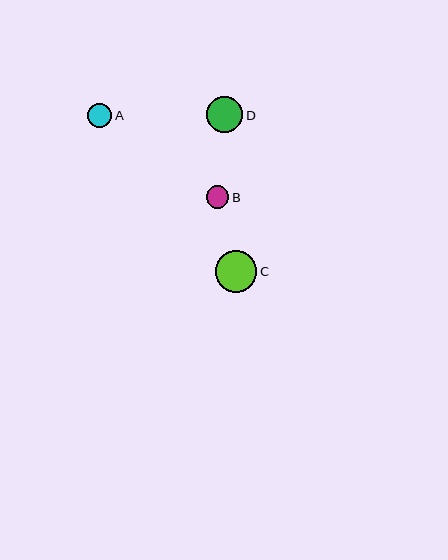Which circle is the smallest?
Circle B is the smallest with a size of approximately 23 pixels.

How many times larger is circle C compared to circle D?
Circle C is approximately 1.1 times the size of circle D.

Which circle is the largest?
Circle C is the largest with a size of approximately 41 pixels.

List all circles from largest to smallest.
From largest to smallest: C, D, A, B.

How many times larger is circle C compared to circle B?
Circle C is approximately 1.8 times the size of circle B.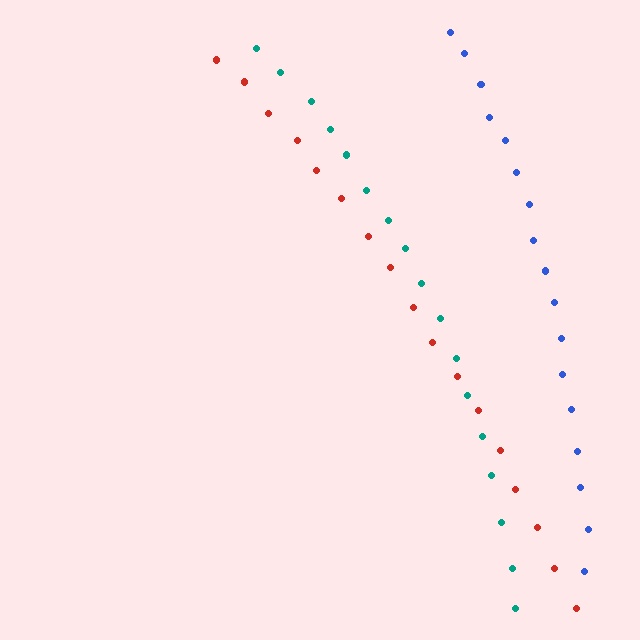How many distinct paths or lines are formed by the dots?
There are 3 distinct paths.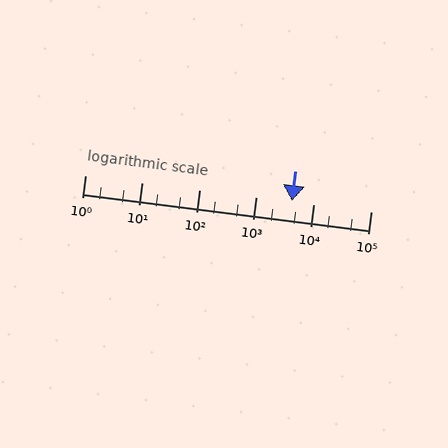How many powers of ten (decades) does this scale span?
The scale spans 5 decades, from 1 to 100000.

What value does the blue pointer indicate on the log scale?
The pointer indicates approximately 4200.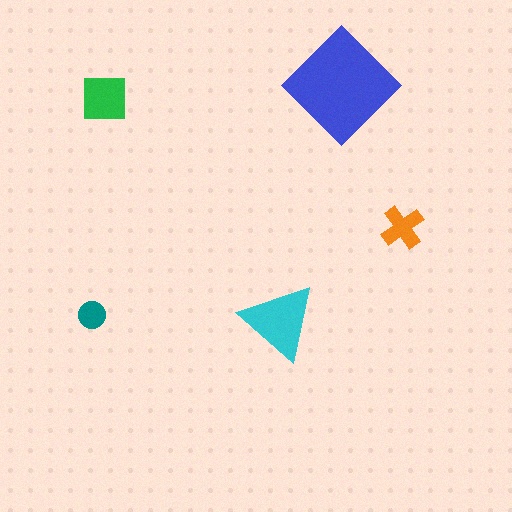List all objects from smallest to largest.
The teal circle, the orange cross, the green square, the cyan triangle, the blue diamond.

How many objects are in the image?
There are 5 objects in the image.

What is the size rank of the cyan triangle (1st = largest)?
2nd.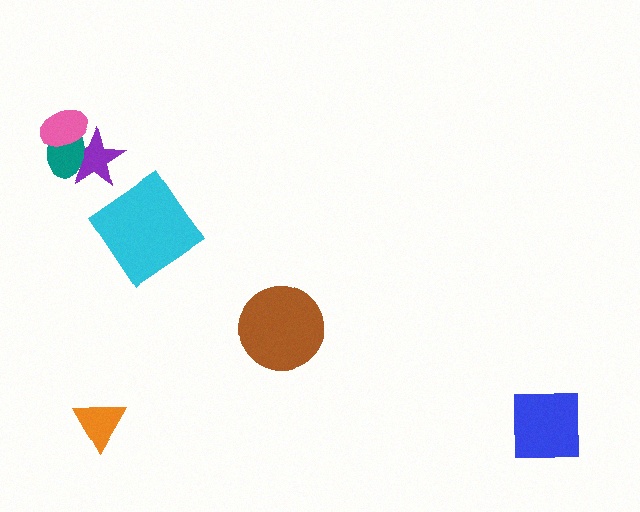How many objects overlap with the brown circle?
0 objects overlap with the brown circle.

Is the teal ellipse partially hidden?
Yes, it is partially covered by another shape.